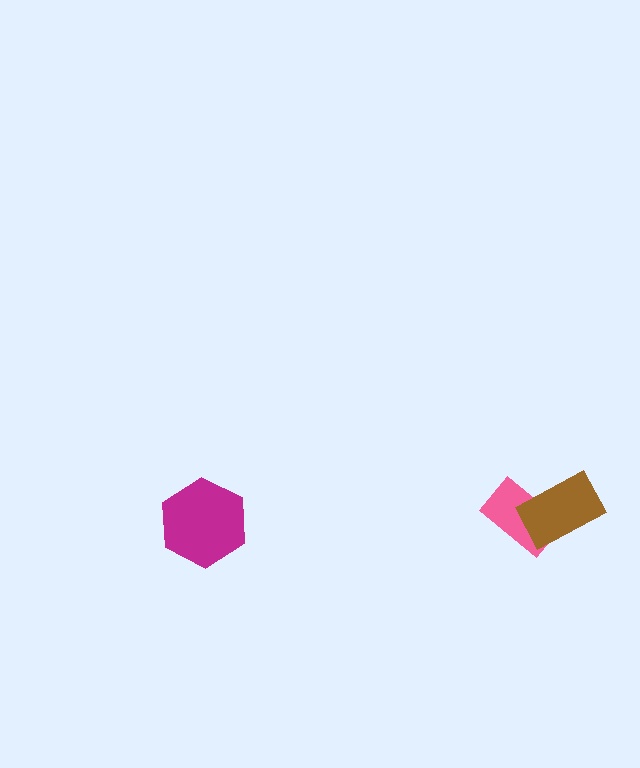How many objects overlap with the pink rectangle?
1 object overlaps with the pink rectangle.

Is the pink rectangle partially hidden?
Yes, it is partially covered by another shape.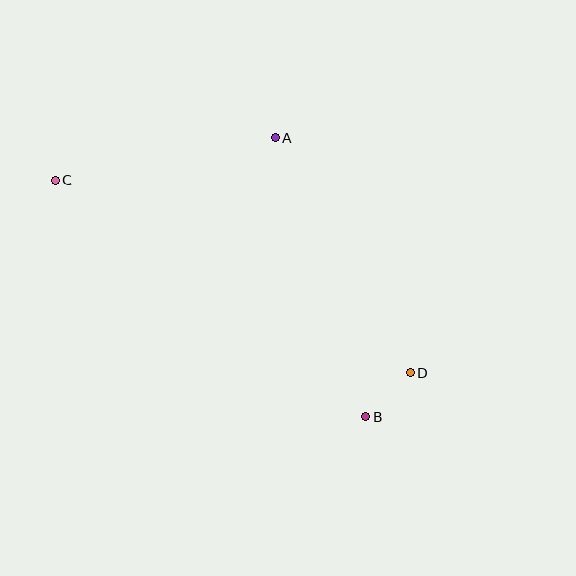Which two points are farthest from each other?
Points C and D are farthest from each other.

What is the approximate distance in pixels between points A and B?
The distance between A and B is approximately 292 pixels.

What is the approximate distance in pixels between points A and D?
The distance between A and D is approximately 271 pixels.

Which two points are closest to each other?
Points B and D are closest to each other.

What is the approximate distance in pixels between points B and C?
The distance between B and C is approximately 389 pixels.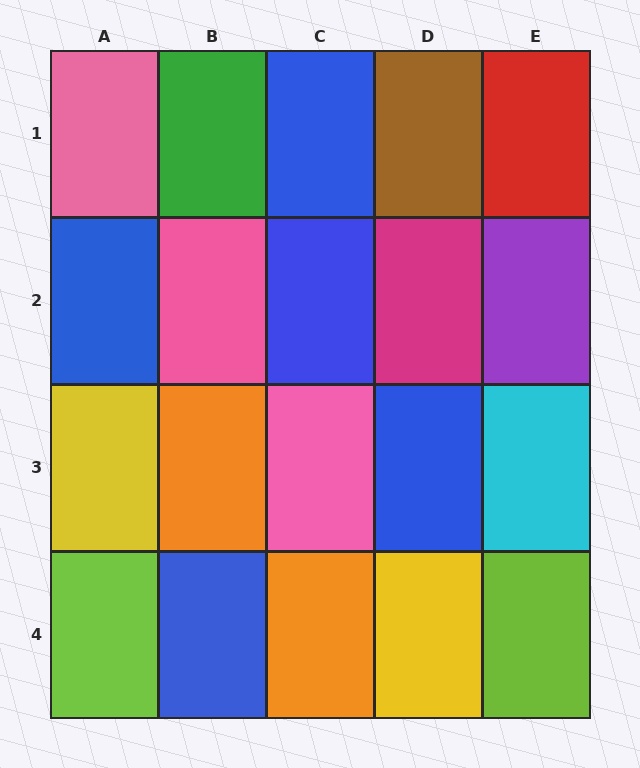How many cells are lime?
2 cells are lime.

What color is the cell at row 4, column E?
Lime.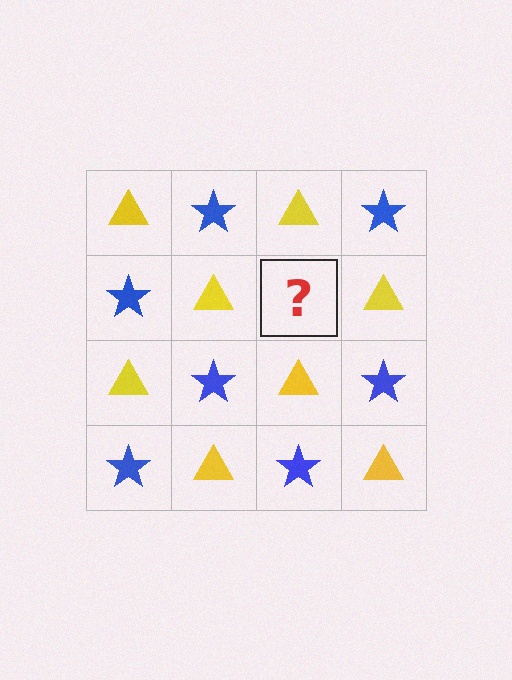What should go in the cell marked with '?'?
The missing cell should contain a blue star.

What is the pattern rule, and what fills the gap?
The rule is that it alternates yellow triangle and blue star in a checkerboard pattern. The gap should be filled with a blue star.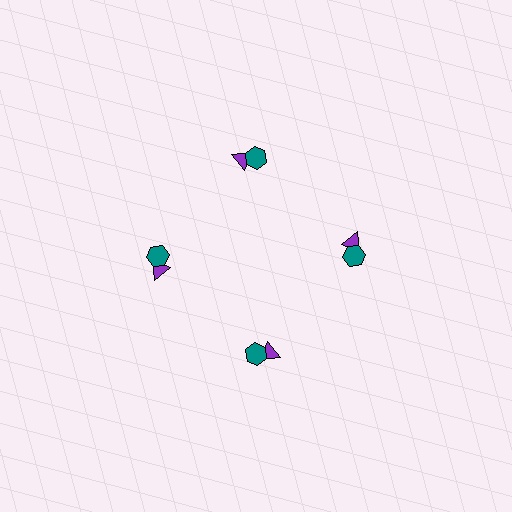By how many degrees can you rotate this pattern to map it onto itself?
The pattern maps onto itself every 90 degrees of rotation.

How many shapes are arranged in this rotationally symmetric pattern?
There are 8 shapes, arranged in 4 groups of 2.